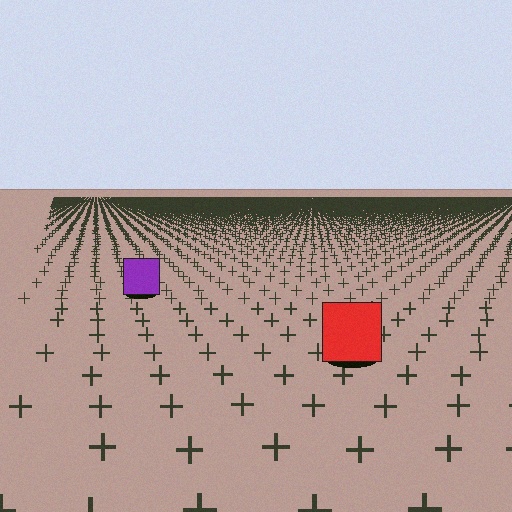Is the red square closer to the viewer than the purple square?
Yes. The red square is closer — you can tell from the texture gradient: the ground texture is coarser near it.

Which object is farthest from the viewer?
The purple square is farthest from the viewer. It appears smaller and the ground texture around it is denser.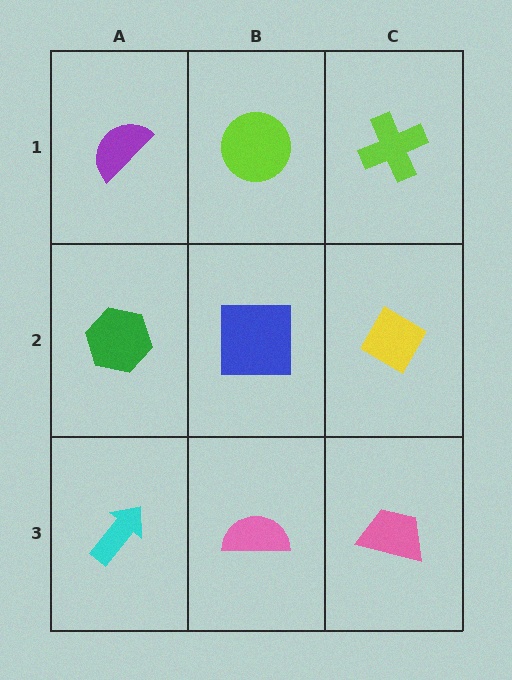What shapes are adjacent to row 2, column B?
A lime circle (row 1, column B), a pink semicircle (row 3, column B), a green hexagon (row 2, column A), a yellow diamond (row 2, column C).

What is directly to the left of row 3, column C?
A pink semicircle.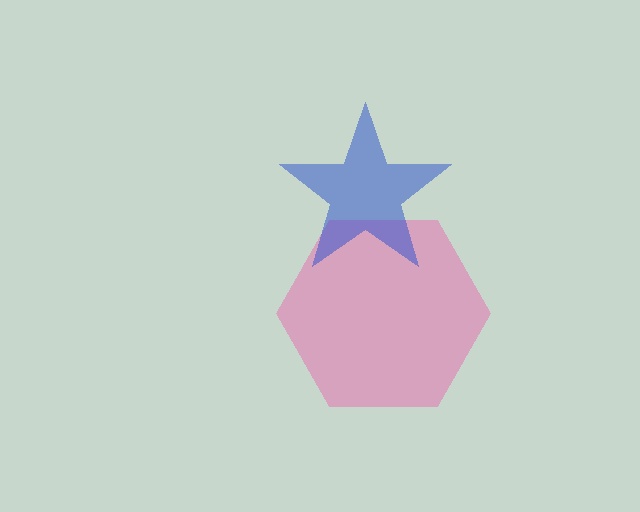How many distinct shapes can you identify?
There are 2 distinct shapes: a pink hexagon, a blue star.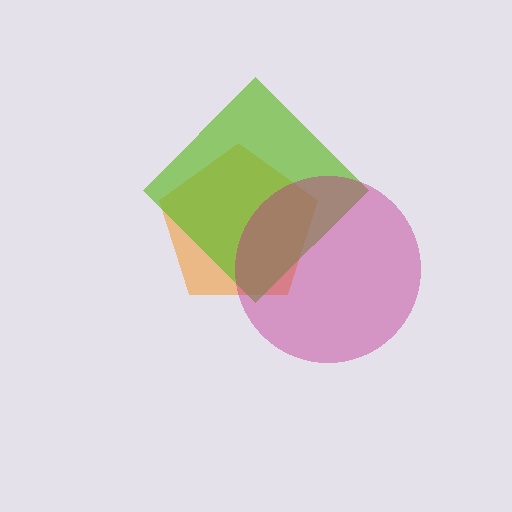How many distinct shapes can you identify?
There are 3 distinct shapes: an orange pentagon, a lime diamond, a magenta circle.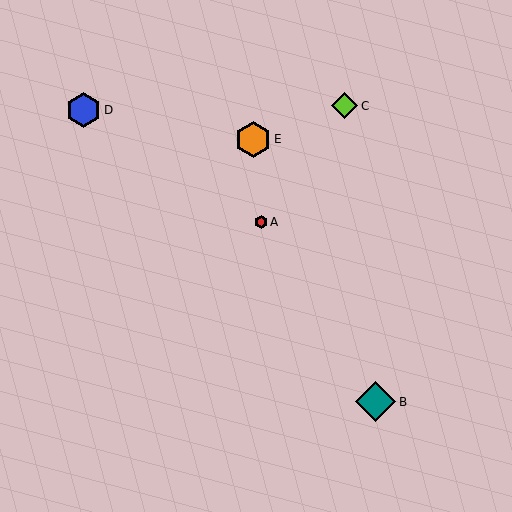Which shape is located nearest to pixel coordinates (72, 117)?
The blue hexagon (labeled D) at (84, 110) is nearest to that location.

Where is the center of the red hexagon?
The center of the red hexagon is at (261, 222).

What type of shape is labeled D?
Shape D is a blue hexagon.